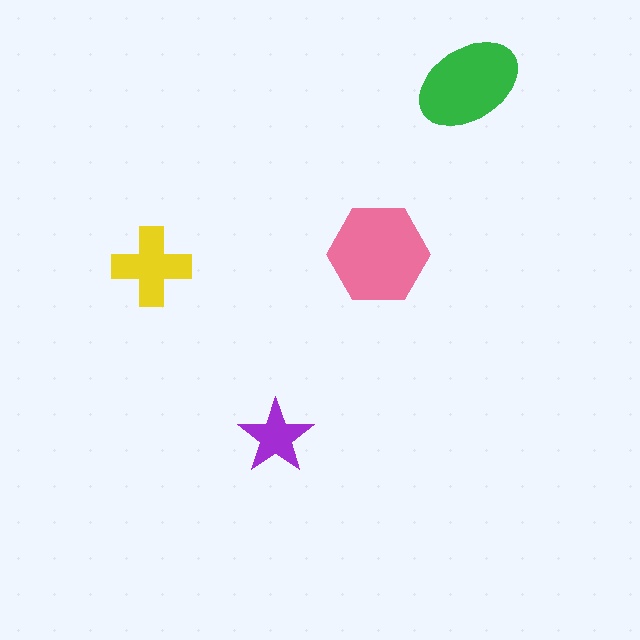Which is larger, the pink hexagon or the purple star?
The pink hexagon.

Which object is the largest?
The pink hexagon.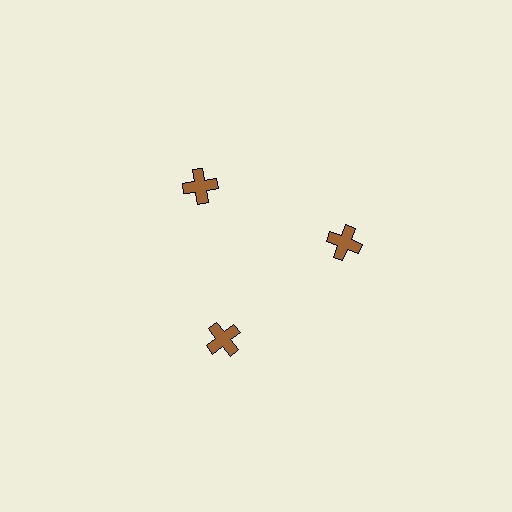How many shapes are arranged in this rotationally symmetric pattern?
There are 3 shapes, arranged in 3 groups of 1.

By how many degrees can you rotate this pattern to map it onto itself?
The pattern maps onto itself every 120 degrees of rotation.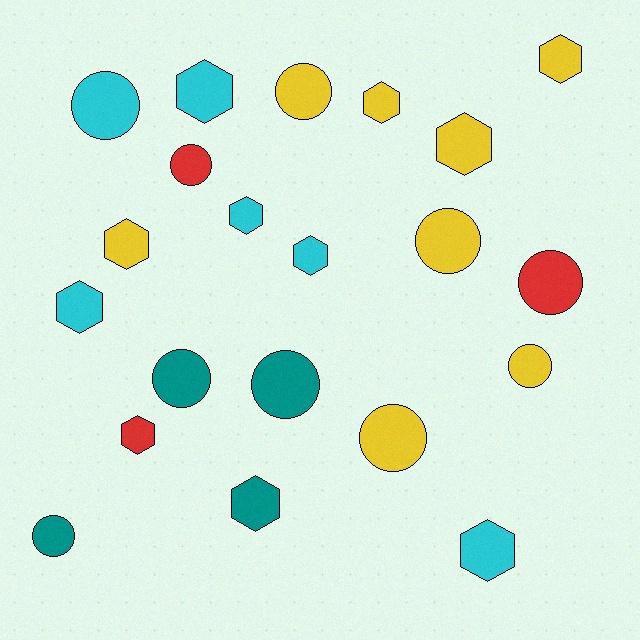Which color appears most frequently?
Yellow, with 8 objects.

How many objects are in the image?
There are 21 objects.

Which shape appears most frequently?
Hexagon, with 11 objects.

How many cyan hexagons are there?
There are 5 cyan hexagons.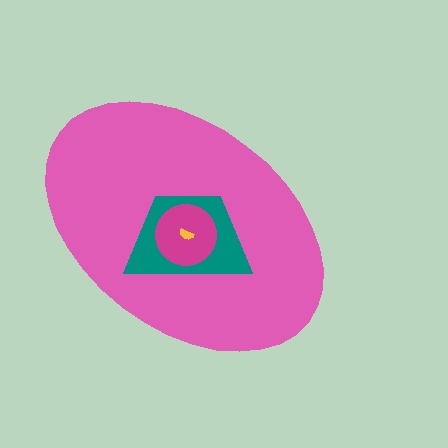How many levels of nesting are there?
4.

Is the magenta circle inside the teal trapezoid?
Yes.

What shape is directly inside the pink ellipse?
The teal trapezoid.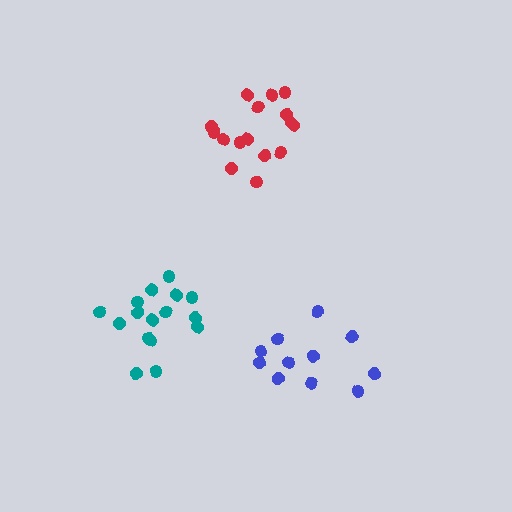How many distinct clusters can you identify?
There are 3 distinct clusters.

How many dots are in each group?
Group 1: 11 dots, Group 2: 16 dots, Group 3: 16 dots (43 total).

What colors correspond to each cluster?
The clusters are colored: blue, teal, red.